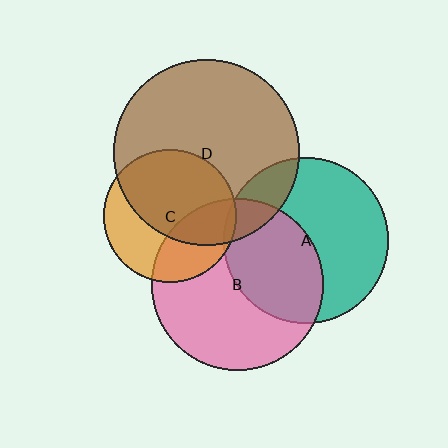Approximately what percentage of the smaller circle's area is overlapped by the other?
Approximately 15%.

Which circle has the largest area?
Circle D (brown).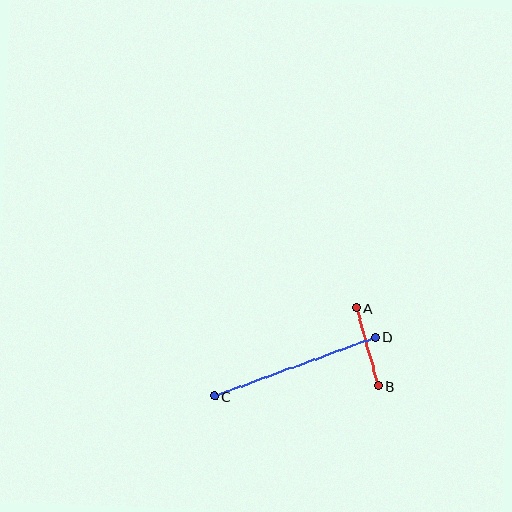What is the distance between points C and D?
The distance is approximately 171 pixels.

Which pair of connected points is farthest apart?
Points C and D are farthest apart.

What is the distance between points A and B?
The distance is approximately 81 pixels.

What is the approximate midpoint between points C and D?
The midpoint is at approximately (295, 367) pixels.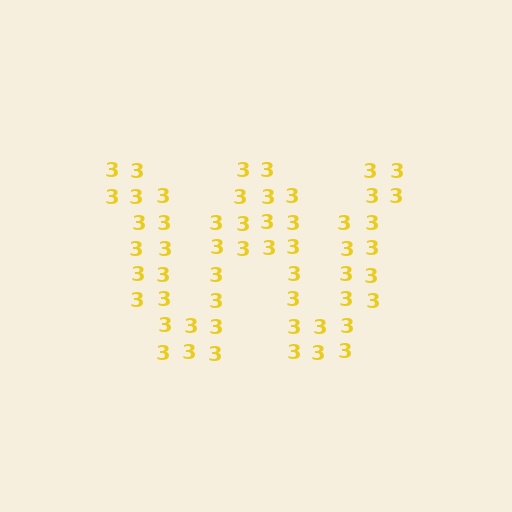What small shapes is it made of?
It is made of small digit 3's.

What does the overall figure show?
The overall figure shows the letter W.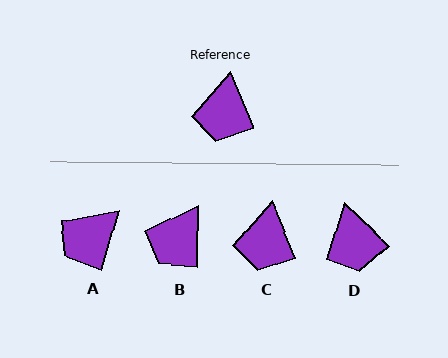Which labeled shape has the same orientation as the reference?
C.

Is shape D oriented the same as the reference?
No, it is off by about 24 degrees.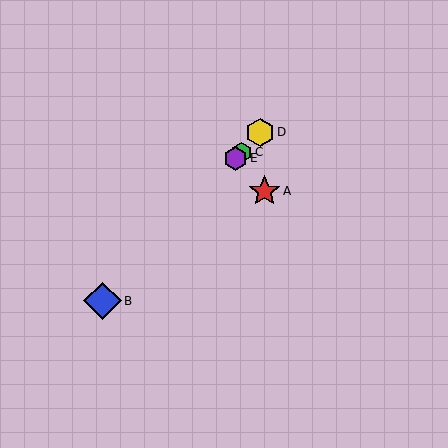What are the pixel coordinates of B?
Object B is at (102, 301).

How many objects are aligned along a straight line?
4 objects (B, C, D, E) are aligned along a straight line.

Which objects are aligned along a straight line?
Objects B, C, D, E are aligned along a straight line.